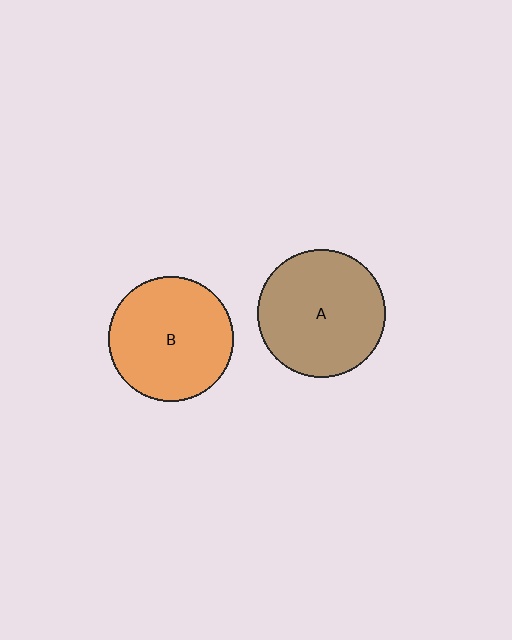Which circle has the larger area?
Circle A (brown).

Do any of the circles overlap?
No, none of the circles overlap.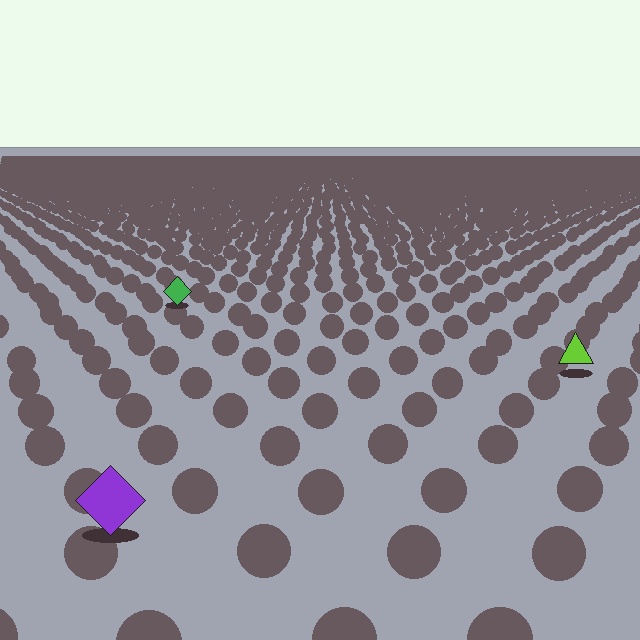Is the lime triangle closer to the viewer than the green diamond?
Yes. The lime triangle is closer — you can tell from the texture gradient: the ground texture is coarser near it.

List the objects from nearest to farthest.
From nearest to farthest: the purple diamond, the lime triangle, the green diamond.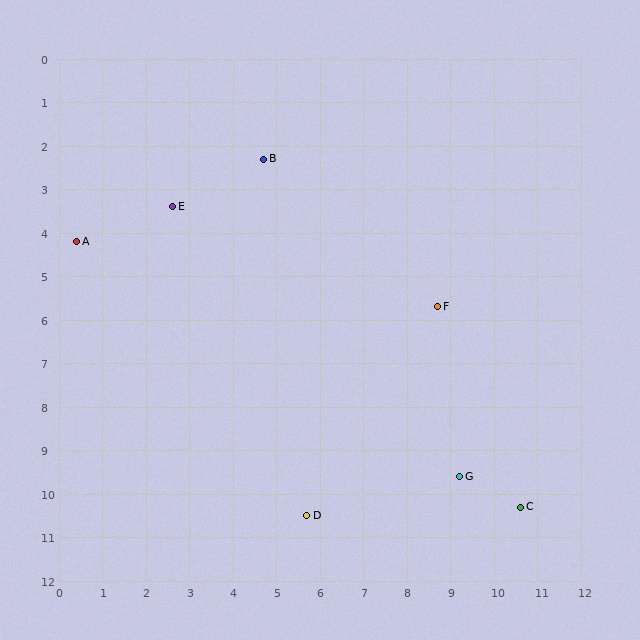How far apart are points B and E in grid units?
Points B and E are about 2.4 grid units apart.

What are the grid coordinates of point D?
Point D is at approximately (5.7, 10.5).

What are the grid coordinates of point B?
Point B is at approximately (4.7, 2.3).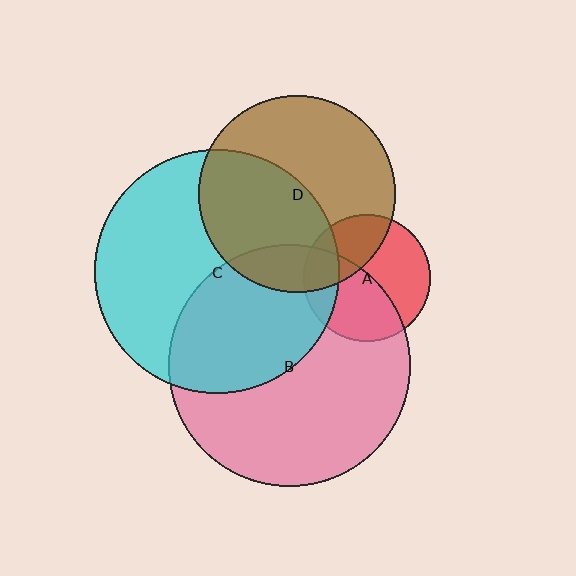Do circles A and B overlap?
Yes.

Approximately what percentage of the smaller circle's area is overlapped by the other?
Approximately 50%.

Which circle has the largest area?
Circle C (cyan).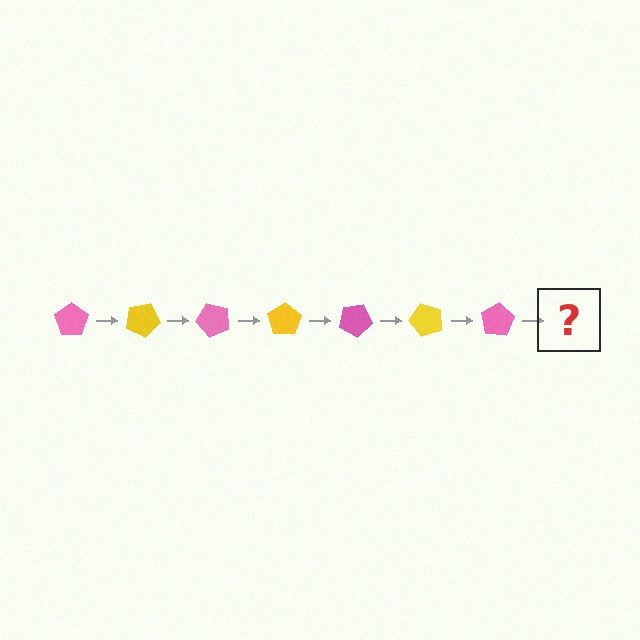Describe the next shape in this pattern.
It should be a yellow pentagon, rotated 175 degrees from the start.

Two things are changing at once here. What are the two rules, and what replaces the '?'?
The two rules are that it rotates 25 degrees each step and the color cycles through pink and yellow. The '?' should be a yellow pentagon, rotated 175 degrees from the start.